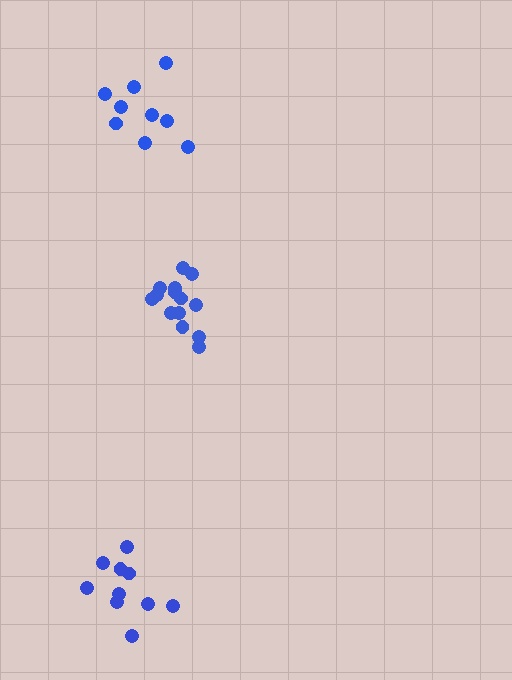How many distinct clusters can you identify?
There are 3 distinct clusters.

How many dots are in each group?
Group 1: 14 dots, Group 2: 10 dots, Group 3: 9 dots (33 total).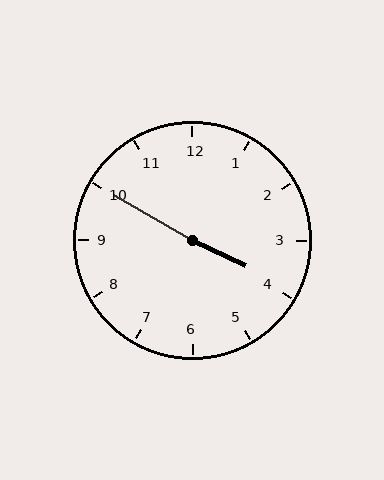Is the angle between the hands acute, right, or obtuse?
It is obtuse.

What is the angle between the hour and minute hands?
Approximately 175 degrees.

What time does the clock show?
3:50.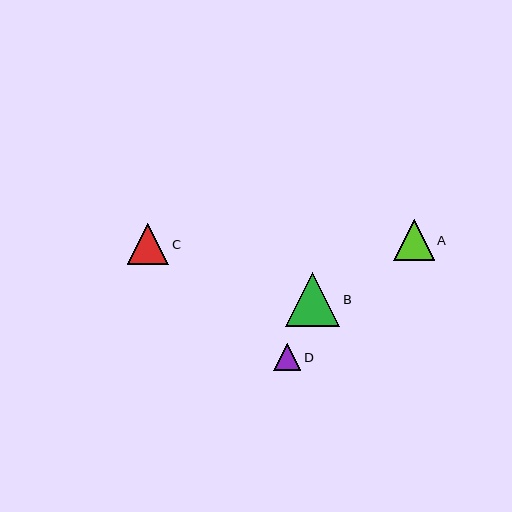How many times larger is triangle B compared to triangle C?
Triangle B is approximately 1.3 times the size of triangle C.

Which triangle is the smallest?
Triangle D is the smallest with a size of approximately 27 pixels.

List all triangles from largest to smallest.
From largest to smallest: B, C, A, D.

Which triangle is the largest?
Triangle B is the largest with a size of approximately 55 pixels.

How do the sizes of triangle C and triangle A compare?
Triangle C and triangle A are approximately the same size.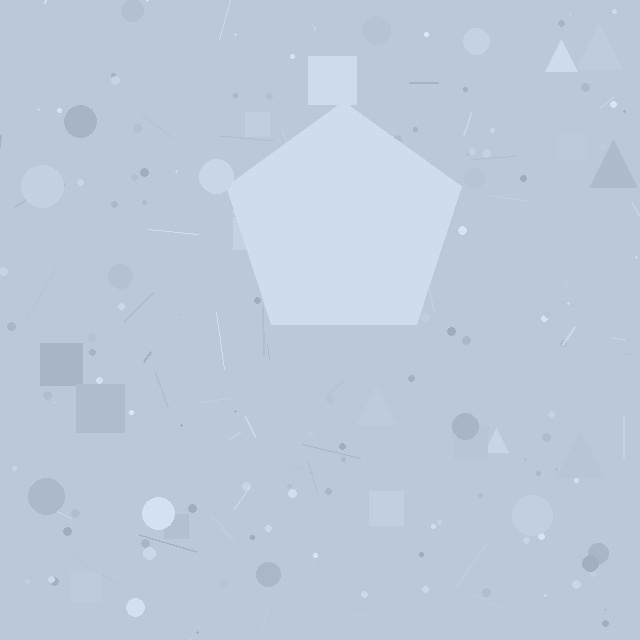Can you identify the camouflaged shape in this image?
The camouflaged shape is a pentagon.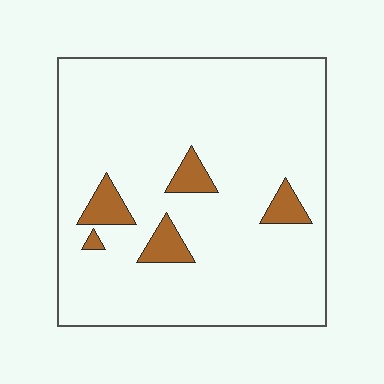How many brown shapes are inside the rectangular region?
5.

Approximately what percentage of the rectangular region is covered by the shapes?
Approximately 10%.